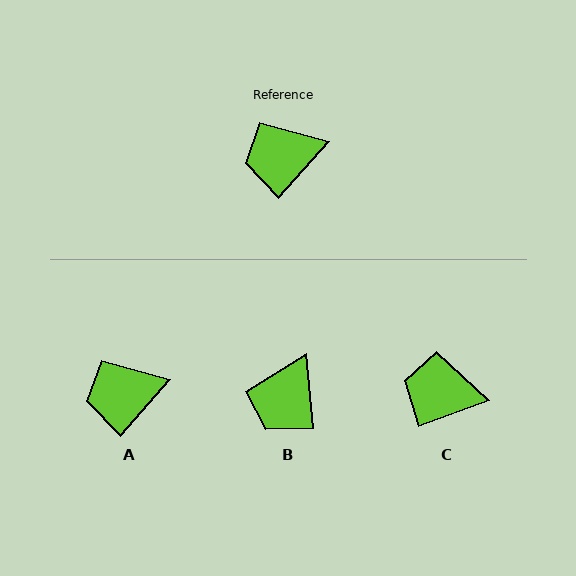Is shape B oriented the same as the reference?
No, it is off by about 47 degrees.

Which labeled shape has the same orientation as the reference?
A.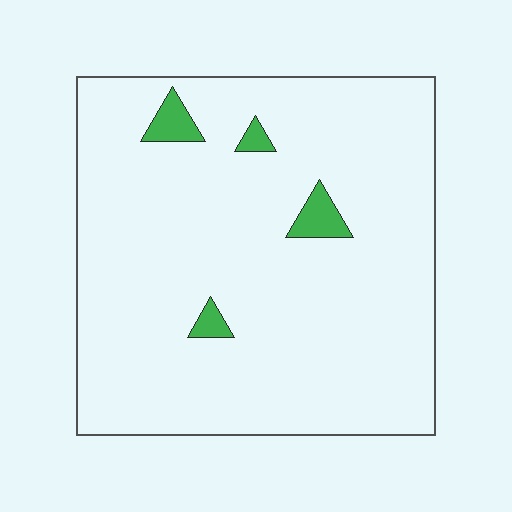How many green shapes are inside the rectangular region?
4.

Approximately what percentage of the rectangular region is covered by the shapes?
Approximately 5%.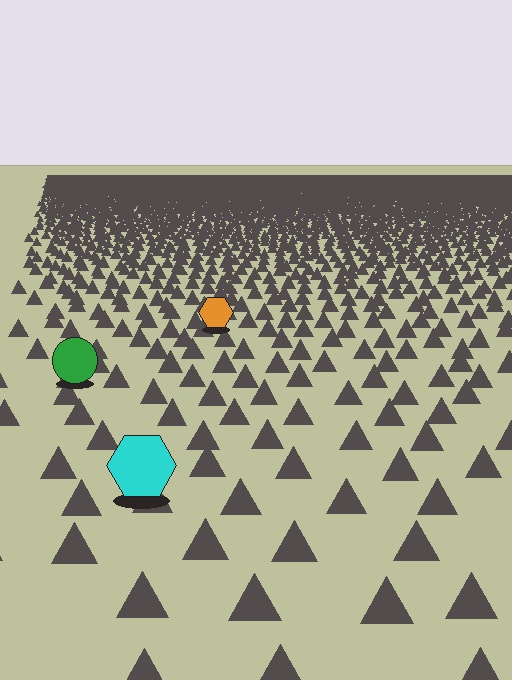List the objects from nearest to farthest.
From nearest to farthest: the cyan hexagon, the green circle, the orange hexagon.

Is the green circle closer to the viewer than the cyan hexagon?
No. The cyan hexagon is closer — you can tell from the texture gradient: the ground texture is coarser near it.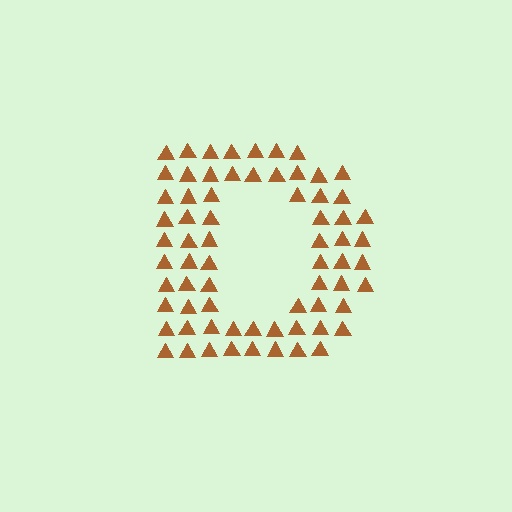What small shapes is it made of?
It is made of small triangles.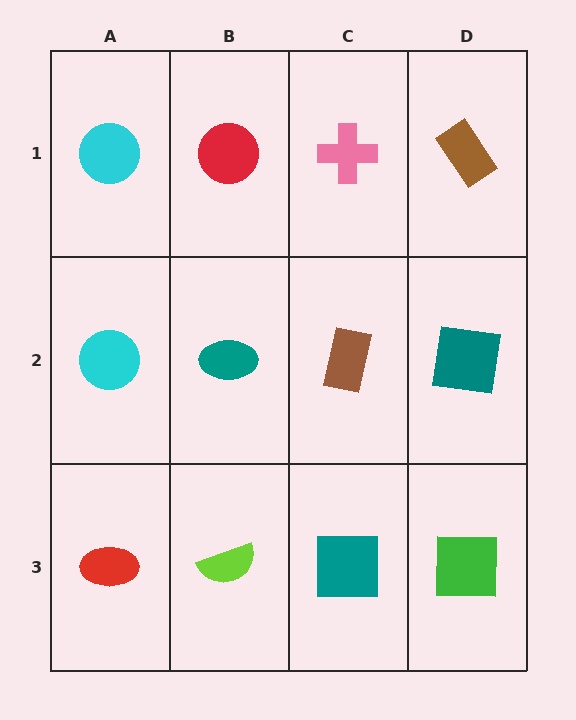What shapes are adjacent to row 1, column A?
A cyan circle (row 2, column A), a red circle (row 1, column B).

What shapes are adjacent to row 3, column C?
A brown rectangle (row 2, column C), a lime semicircle (row 3, column B), a green square (row 3, column D).